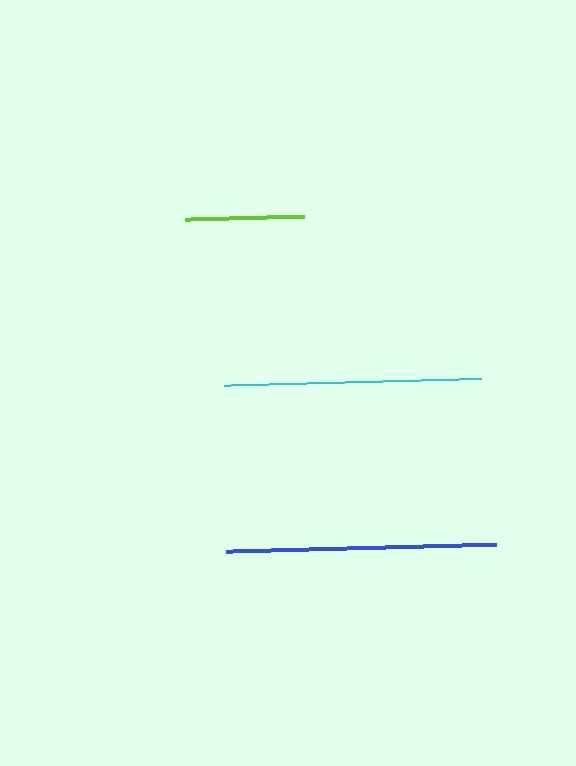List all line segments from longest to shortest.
From longest to shortest: blue, cyan, lime.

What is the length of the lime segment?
The lime segment is approximately 119 pixels long.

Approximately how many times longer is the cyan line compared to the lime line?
The cyan line is approximately 2.2 times the length of the lime line.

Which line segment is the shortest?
The lime line is the shortest at approximately 119 pixels.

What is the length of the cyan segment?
The cyan segment is approximately 257 pixels long.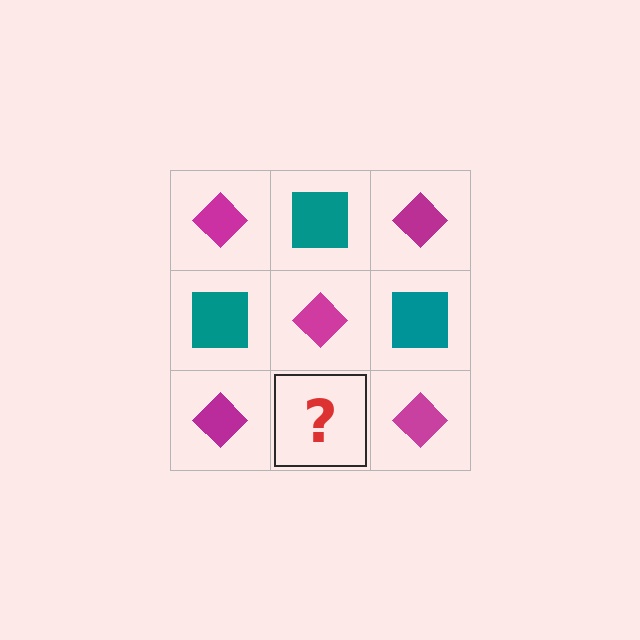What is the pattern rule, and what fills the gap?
The rule is that it alternates magenta diamond and teal square in a checkerboard pattern. The gap should be filled with a teal square.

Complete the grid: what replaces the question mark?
The question mark should be replaced with a teal square.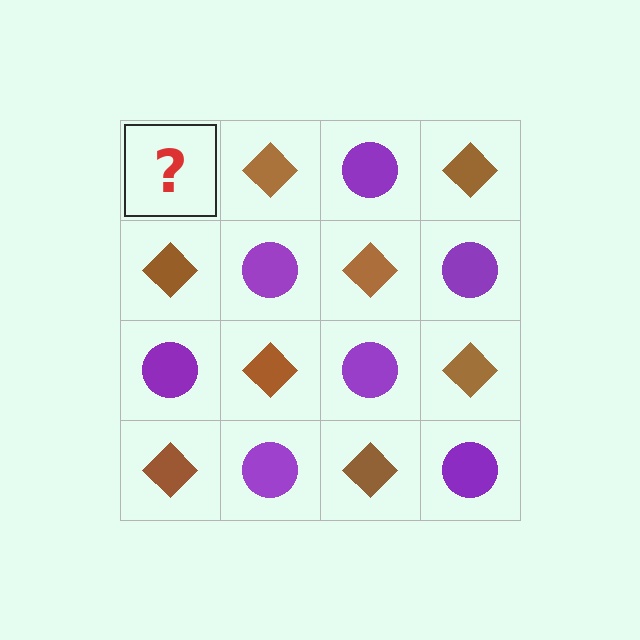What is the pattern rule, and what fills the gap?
The rule is that it alternates purple circle and brown diamond in a checkerboard pattern. The gap should be filled with a purple circle.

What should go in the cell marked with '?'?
The missing cell should contain a purple circle.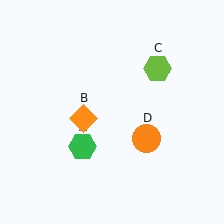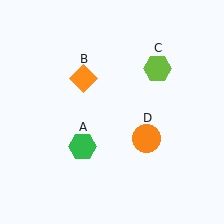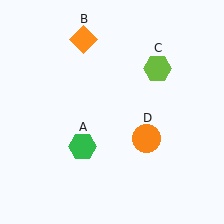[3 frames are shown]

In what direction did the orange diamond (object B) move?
The orange diamond (object B) moved up.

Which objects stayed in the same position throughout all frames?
Green hexagon (object A) and lime hexagon (object C) and orange circle (object D) remained stationary.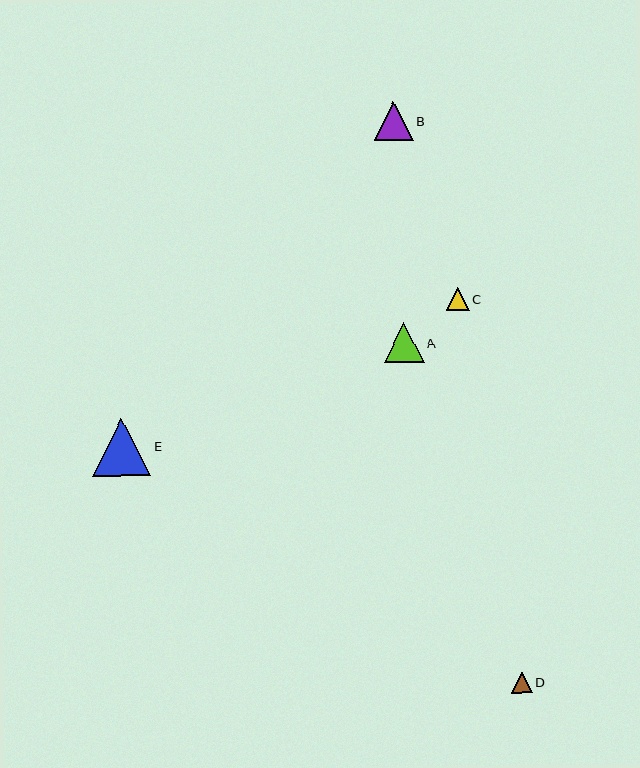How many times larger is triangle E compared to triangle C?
Triangle E is approximately 2.5 times the size of triangle C.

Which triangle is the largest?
Triangle E is the largest with a size of approximately 58 pixels.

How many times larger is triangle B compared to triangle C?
Triangle B is approximately 1.7 times the size of triangle C.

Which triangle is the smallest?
Triangle D is the smallest with a size of approximately 21 pixels.